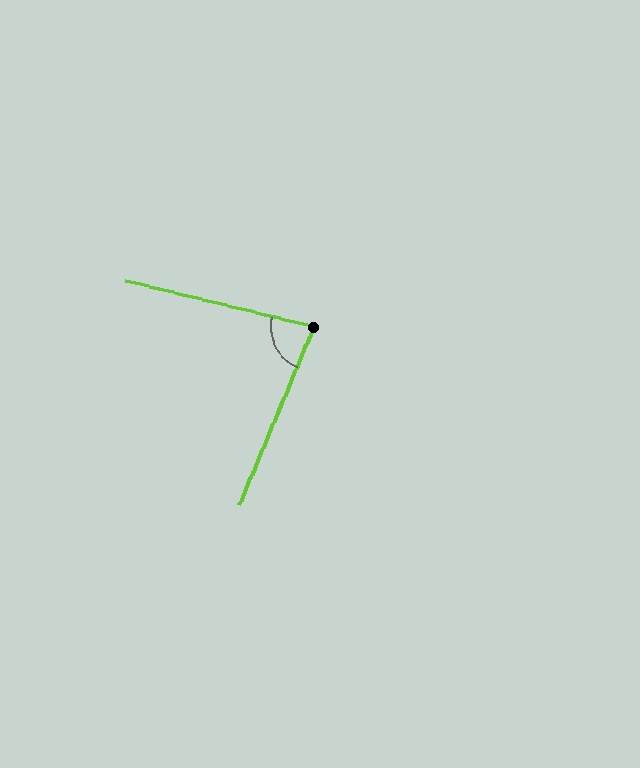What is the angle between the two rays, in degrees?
Approximately 81 degrees.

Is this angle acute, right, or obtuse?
It is acute.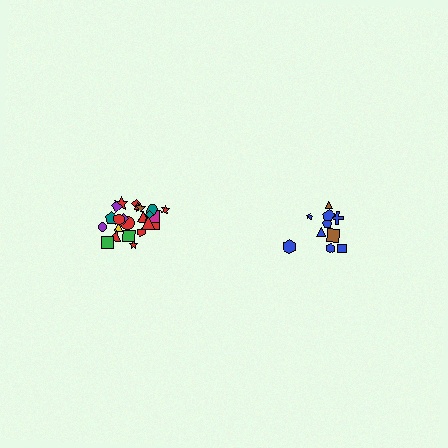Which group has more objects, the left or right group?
The left group.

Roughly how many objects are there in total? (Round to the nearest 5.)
Roughly 35 objects in total.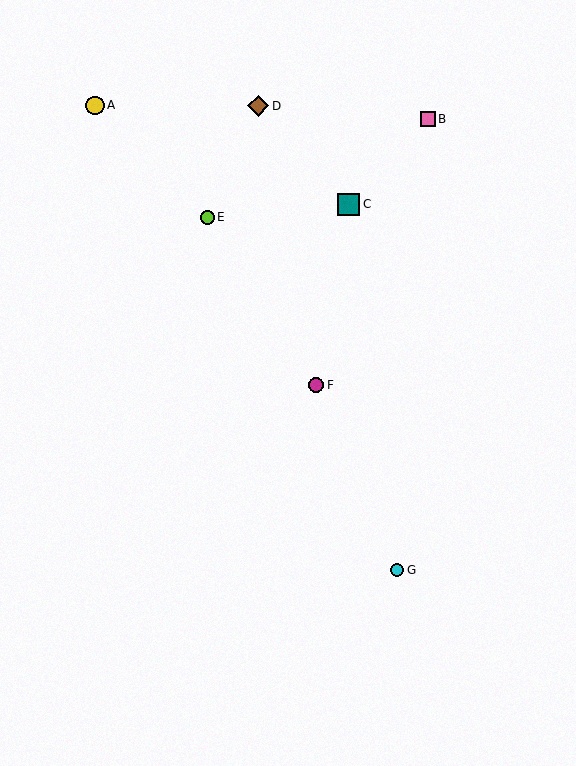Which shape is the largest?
The teal square (labeled C) is the largest.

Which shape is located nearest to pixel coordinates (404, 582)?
The cyan circle (labeled G) at (397, 570) is nearest to that location.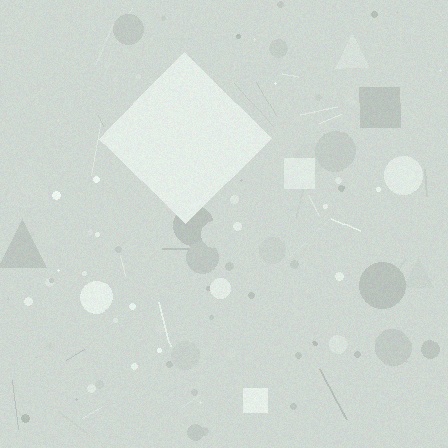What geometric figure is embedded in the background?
A diamond is embedded in the background.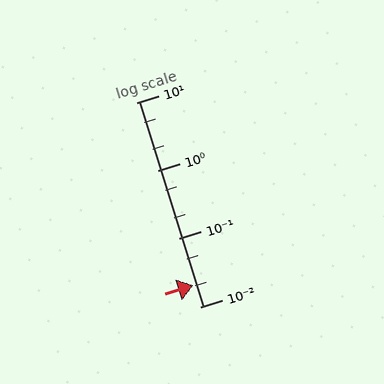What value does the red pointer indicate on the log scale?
The pointer indicates approximately 0.021.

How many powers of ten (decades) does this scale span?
The scale spans 3 decades, from 0.01 to 10.